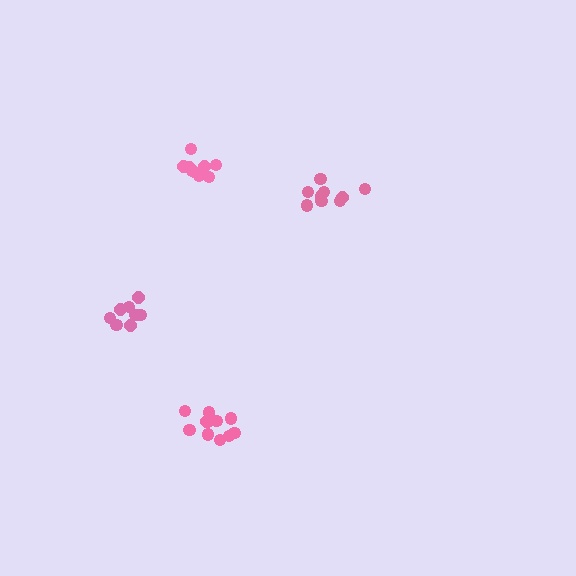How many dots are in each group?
Group 1: 9 dots, Group 2: 11 dots, Group 3: 9 dots, Group 4: 8 dots (37 total).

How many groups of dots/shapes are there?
There are 4 groups.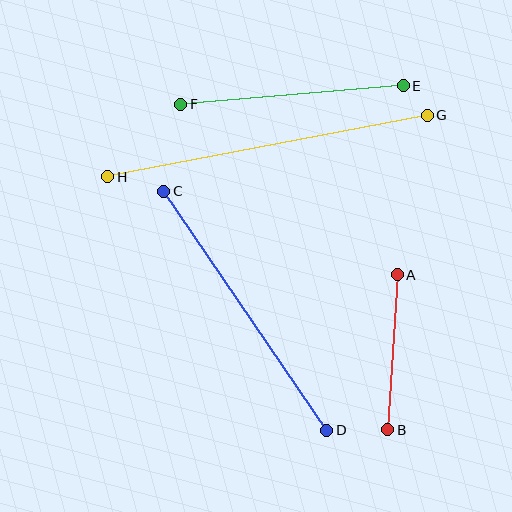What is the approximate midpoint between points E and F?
The midpoint is at approximately (292, 95) pixels.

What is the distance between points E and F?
The distance is approximately 223 pixels.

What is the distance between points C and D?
The distance is approximately 289 pixels.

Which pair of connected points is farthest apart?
Points G and H are farthest apart.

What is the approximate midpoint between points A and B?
The midpoint is at approximately (392, 352) pixels.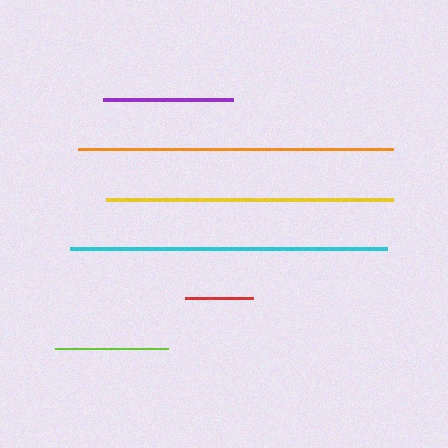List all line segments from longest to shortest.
From longest to shortest: cyan, orange, yellow, purple, lime, red.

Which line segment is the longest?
The cyan line is the longest at approximately 316 pixels.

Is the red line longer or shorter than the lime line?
The lime line is longer than the red line.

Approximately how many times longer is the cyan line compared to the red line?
The cyan line is approximately 4.6 times the length of the red line.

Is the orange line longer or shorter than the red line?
The orange line is longer than the red line.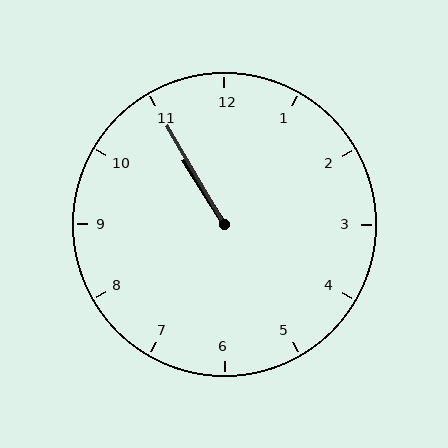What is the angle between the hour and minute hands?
Approximately 2 degrees.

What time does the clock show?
10:55.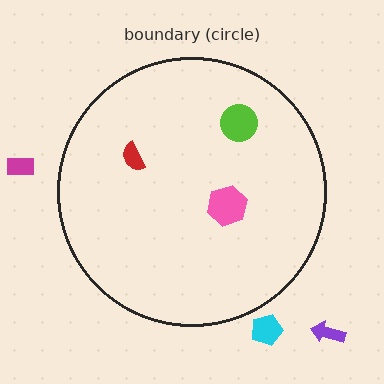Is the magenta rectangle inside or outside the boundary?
Outside.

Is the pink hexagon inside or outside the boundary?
Inside.